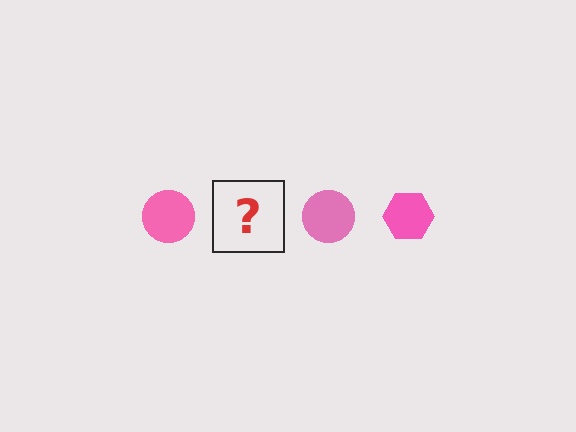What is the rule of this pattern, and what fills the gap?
The rule is that the pattern cycles through circle, hexagon shapes in pink. The gap should be filled with a pink hexagon.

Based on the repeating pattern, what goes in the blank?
The blank should be a pink hexagon.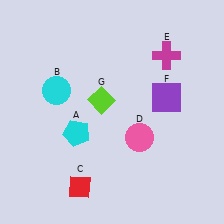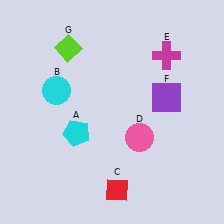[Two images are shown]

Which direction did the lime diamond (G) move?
The lime diamond (G) moved up.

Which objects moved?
The objects that moved are: the red diamond (C), the lime diamond (G).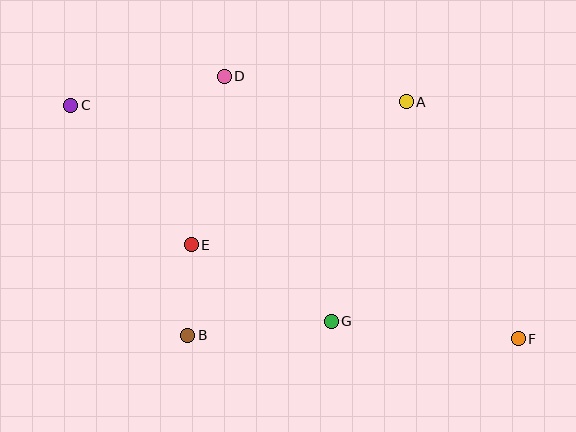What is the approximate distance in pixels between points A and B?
The distance between A and B is approximately 320 pixels.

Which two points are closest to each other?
Points B and E are closest to each other.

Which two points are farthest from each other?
Points C and F are farthest from each other.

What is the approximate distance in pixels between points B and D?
The distance between B and D is approximately 262 pixels.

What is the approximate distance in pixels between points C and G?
The distance between C and G is approximately 339 pixels.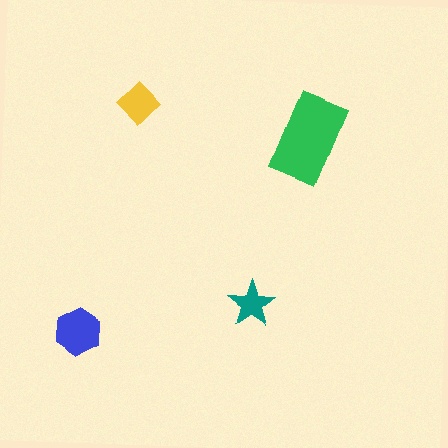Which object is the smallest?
The teal star.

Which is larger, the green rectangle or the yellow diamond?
The green rectangle.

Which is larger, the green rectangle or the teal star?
The green rectangle.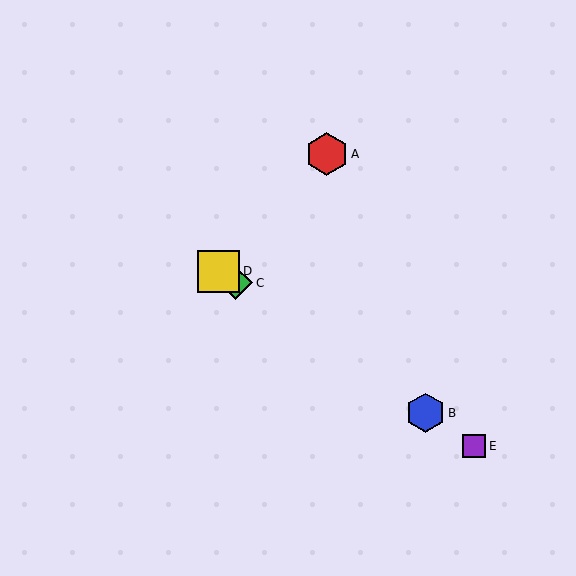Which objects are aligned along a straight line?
Objects B, C, D, E are aligned along a straight line.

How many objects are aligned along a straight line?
4 objects (B, C, D, E) are aligned along a straight line.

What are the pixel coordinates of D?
Object D is at (219, 271).